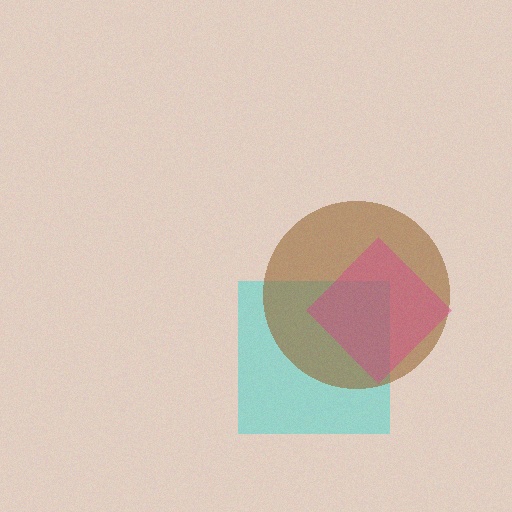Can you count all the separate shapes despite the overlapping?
Yes, there are 3 separate shapes.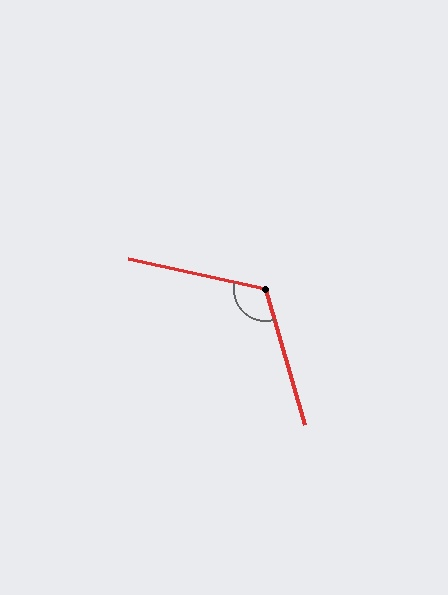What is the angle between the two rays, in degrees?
Approximately 119 degrees.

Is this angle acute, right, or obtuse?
It is obtuse.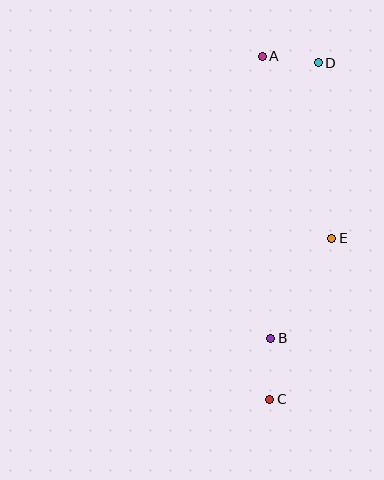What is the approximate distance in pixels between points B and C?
The distance between B and C is approximately 61 pixels.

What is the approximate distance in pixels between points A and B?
The distance between A and B is approximately 282 pixels.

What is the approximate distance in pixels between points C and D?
The distance between C and D is approximately 340 pixels.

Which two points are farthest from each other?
Points A and C are farthest from each other.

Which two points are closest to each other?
Points A and D are closest to each other.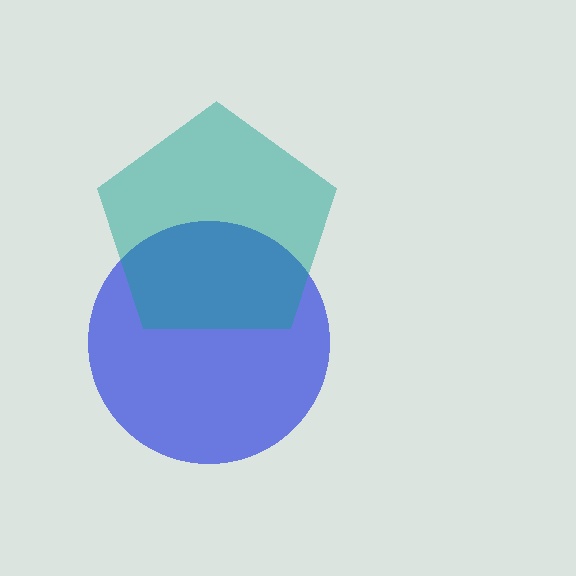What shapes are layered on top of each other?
The layered shapes are: a blue circle, a teal pentagon.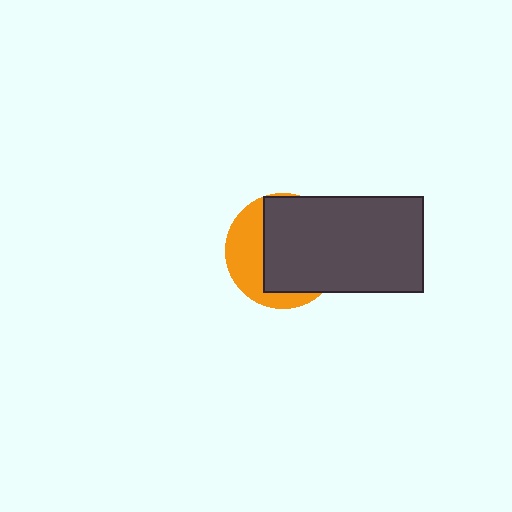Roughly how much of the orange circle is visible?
A small part of it is visible (roughly 36%).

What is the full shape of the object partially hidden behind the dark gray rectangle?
The partially hidden object is an orange circle.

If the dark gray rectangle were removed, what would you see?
You would see the complete orange circle.